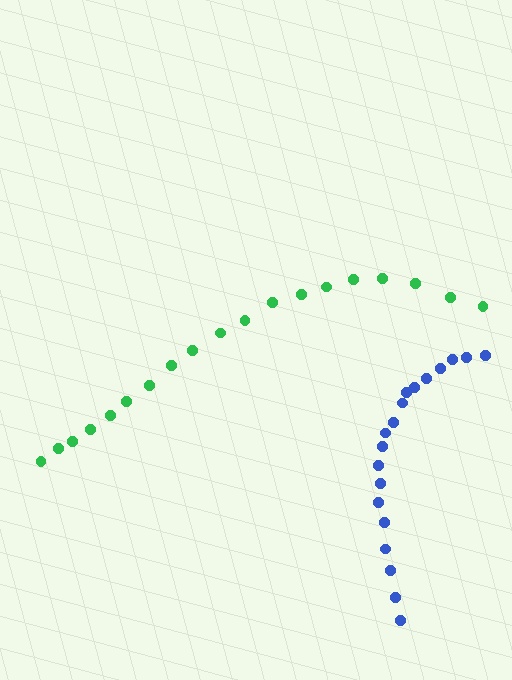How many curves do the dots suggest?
There are 2 distinct paths.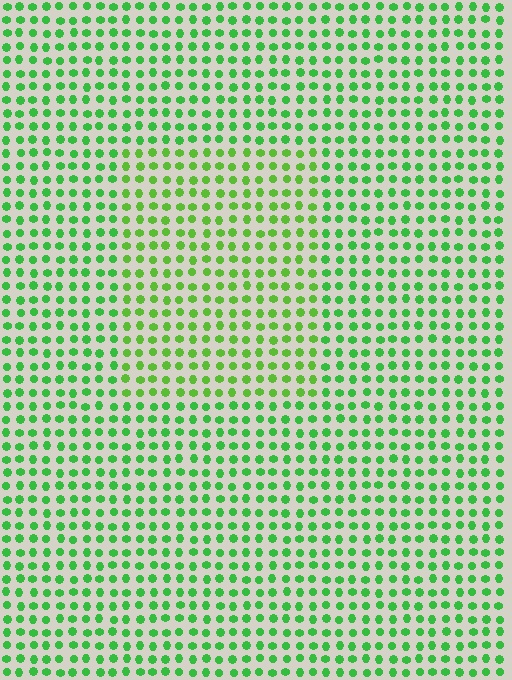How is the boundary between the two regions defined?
The boundary is defined purely by a slight shift in hue (about 21 degrees). Spacing, size, and orientation are identical on both sides.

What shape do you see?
I see a rectangle.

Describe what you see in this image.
The image is filled with small green elements in a uniform arrangement. A rectangle-shaped region is visible where the elements are tinted to a slightly different hue, forming a subtle color boundary.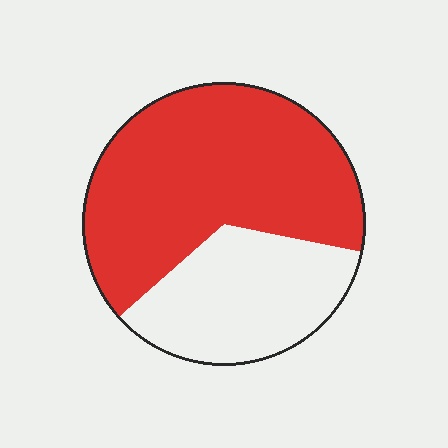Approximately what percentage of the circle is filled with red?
Approximately 65%.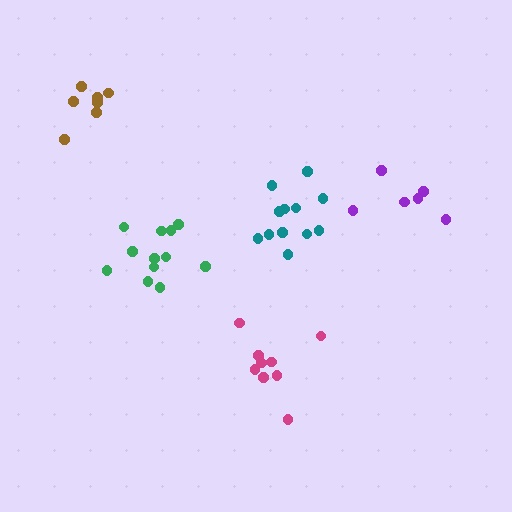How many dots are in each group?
Group 1: 12 dots, Group 2: 12 dots, Group 3: 7 dots, Group 4: 6 dots, Group 5: 9 dots (46 total).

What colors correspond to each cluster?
The clusters are colored: green, teal, brown, purple, magenta.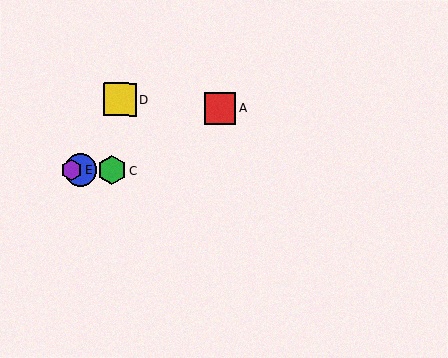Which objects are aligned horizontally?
Objects B, C, E are aligned horizontally.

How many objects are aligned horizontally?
3 objects (B, C, E) are aligned horizontally.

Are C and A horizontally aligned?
No, C is at y≈171 and A is at y≈108.